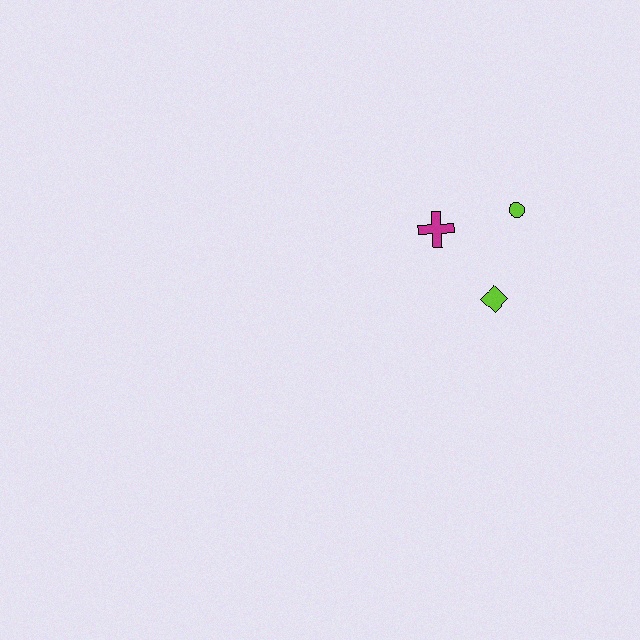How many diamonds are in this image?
There is 1 diamond.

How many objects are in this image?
There are 3 objects.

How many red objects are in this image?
There are no red objects.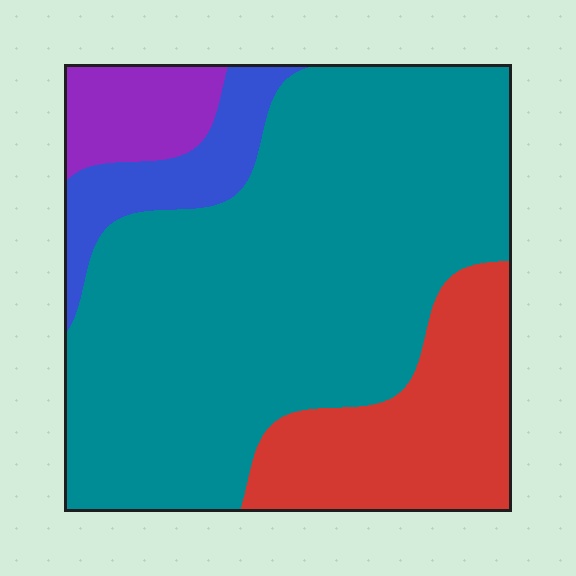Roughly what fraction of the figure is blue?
Blue takes up less than a quarter of the figure.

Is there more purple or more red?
Red.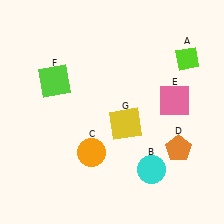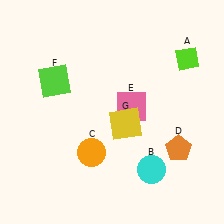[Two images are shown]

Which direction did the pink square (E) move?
The pink square (E) moved left.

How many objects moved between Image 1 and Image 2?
1 object moved between the two images.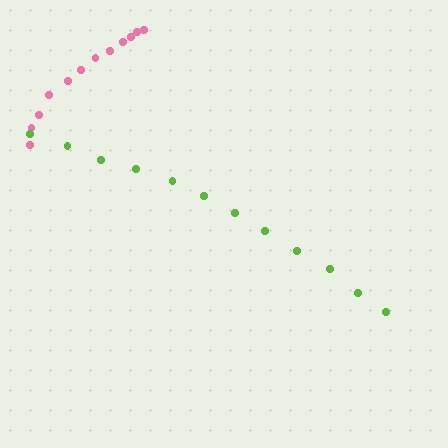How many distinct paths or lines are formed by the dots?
There are 2 distinct paths.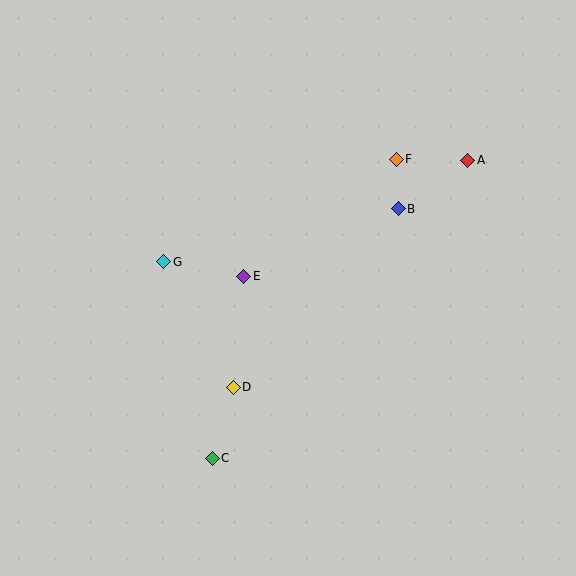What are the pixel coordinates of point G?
Point G is at (164, 262).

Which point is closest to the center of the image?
Point E at (244, 276) is closest to the center.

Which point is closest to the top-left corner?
Point G is closest to the top-left corner.